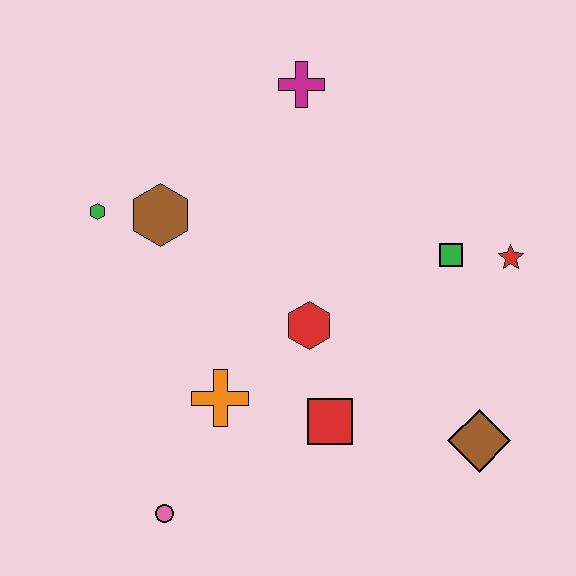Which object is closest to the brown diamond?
The red square is closest to the brown diamond.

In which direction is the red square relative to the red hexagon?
The red square is below the red hexagon.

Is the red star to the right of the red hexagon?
Yes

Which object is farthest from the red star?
The pink circle is farthest from the red star.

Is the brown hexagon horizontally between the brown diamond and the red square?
No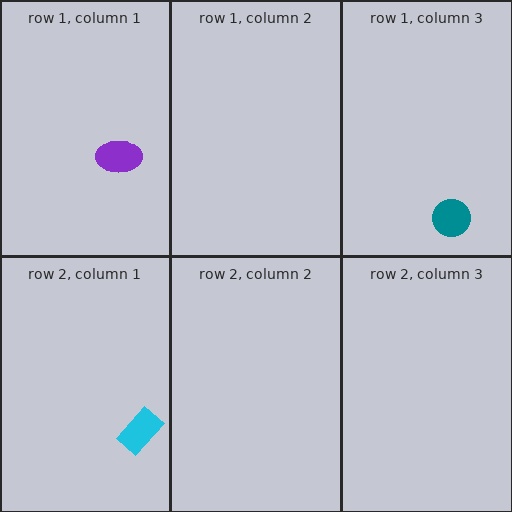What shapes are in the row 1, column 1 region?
The purple ellipse.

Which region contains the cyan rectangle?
The row 2, column 1 region.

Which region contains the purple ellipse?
The row 1, column 1 region.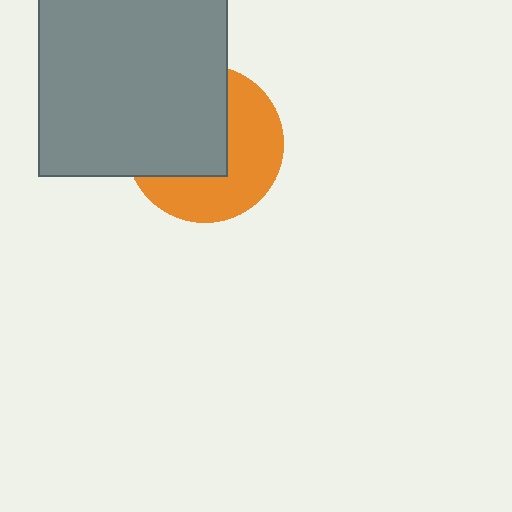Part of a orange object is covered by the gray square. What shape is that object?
It is a circle.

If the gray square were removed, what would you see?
You would see the complete orange circle.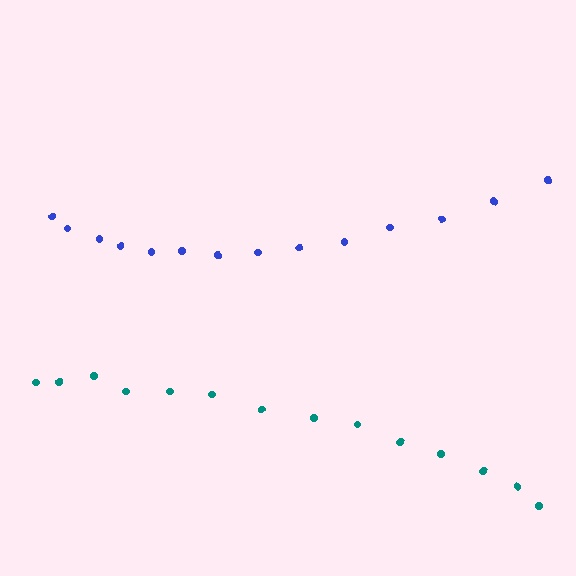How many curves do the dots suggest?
There are 2 distinct paths.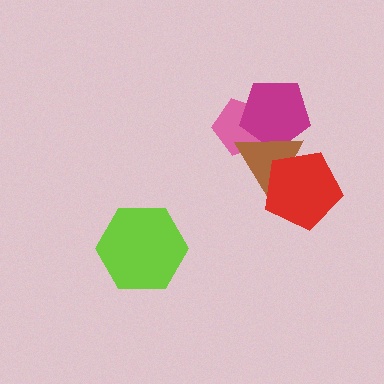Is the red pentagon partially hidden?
No, no other shape covers it.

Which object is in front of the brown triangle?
The red pentagon is in front of the brown triangle.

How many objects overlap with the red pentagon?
1 object overlaps with the red pentagon.